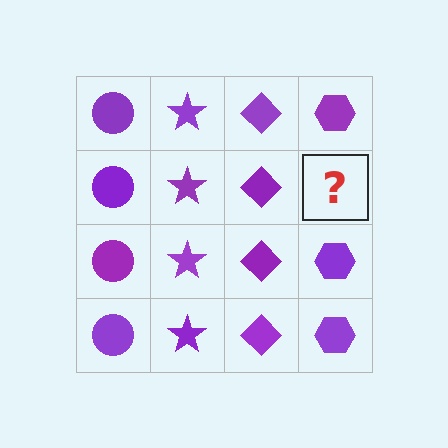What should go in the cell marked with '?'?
The missing cell should contain a purple hexagon.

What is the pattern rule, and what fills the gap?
The rule is that each column has a consistent shape. The gap should be filled with a purple hexagon.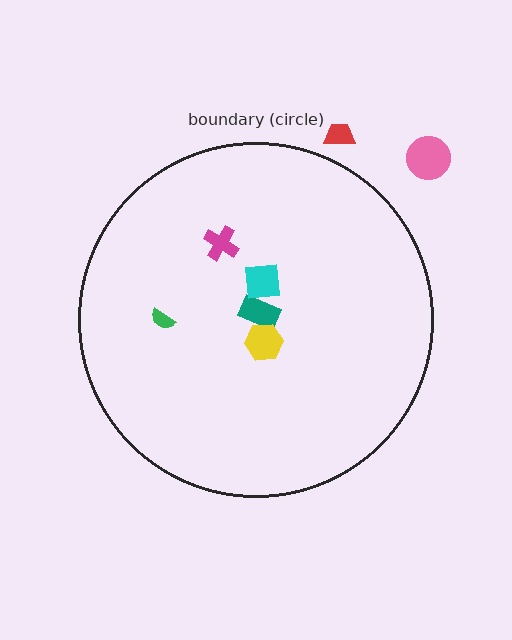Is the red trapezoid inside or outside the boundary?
Outside.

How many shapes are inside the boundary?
5 inside, 2 outside.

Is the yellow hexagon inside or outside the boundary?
Inside.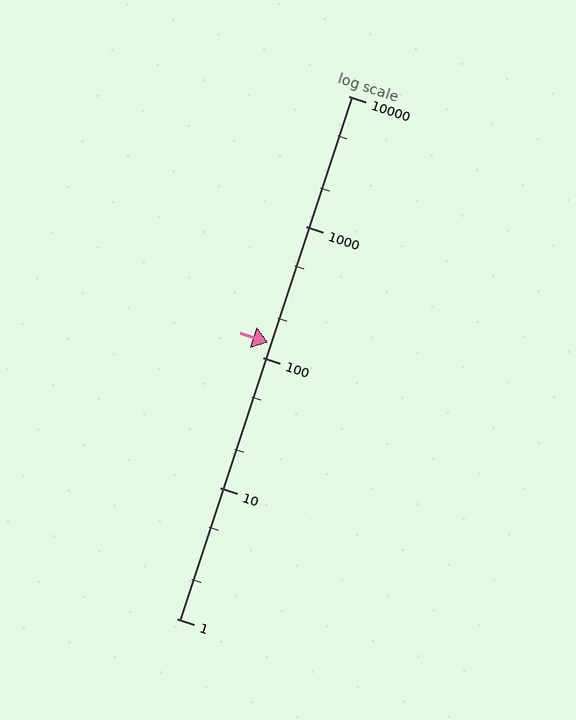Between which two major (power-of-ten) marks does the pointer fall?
The pointer is between 100 and 1000.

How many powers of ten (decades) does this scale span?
The scale spans 4 decades, from 1 to 10000.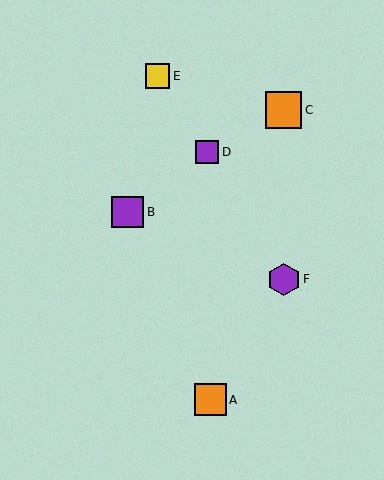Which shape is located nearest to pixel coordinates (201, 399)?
The orange square (labeled A) at (210, 400) is nearest to that location.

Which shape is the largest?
The orange square (labeled C) is the largest.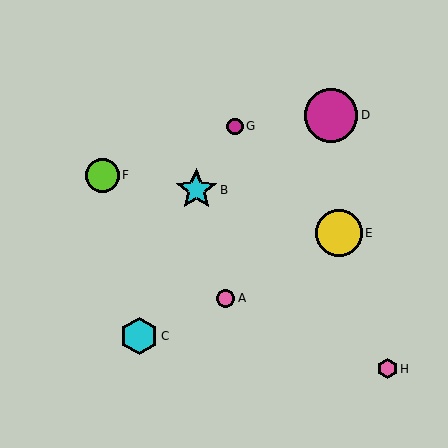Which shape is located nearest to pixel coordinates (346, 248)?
The yellow circle (labeled E) at (339, 233) is nearest to that location.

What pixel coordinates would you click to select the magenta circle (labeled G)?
Click at (235, 126) to select the magenta circle G.